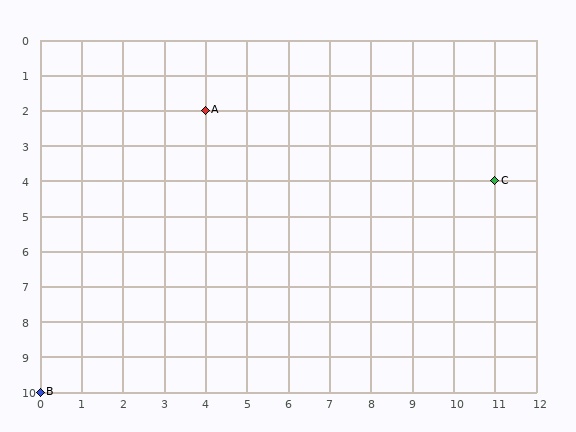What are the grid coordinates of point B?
Point B is at grid coordinates (0, 10).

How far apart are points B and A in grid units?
Points B and A are 4 columns and 8 rows apart (about 8.9 grid units diagonally).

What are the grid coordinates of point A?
Point A is at grid coordinates (4, 2).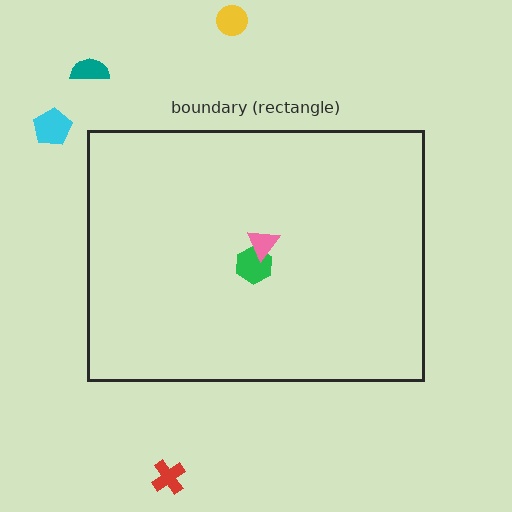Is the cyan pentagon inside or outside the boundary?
Outside.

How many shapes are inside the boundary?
2 inside, 4 outside.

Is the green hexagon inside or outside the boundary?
Inside.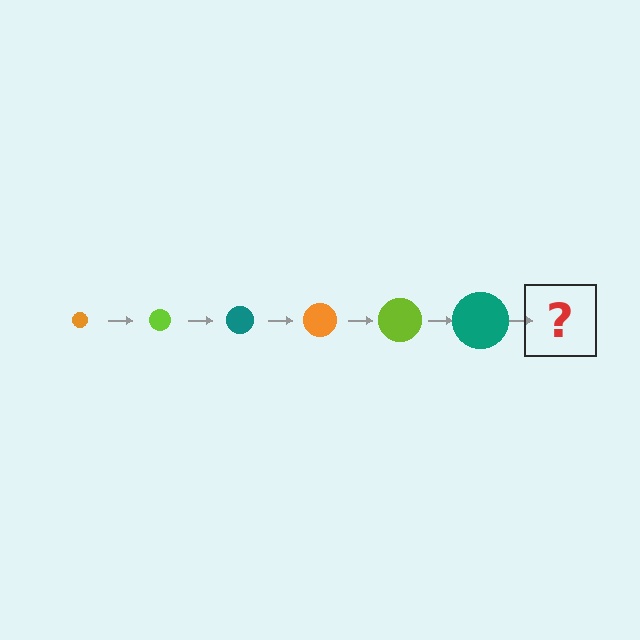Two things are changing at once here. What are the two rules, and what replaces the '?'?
The two rules are that the circle grows larger each step and the color cycles through orange, lime, and teal. The '?' should be an orange circle, larger than the previous one.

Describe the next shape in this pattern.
It should be an orange circle, larger than the previous one.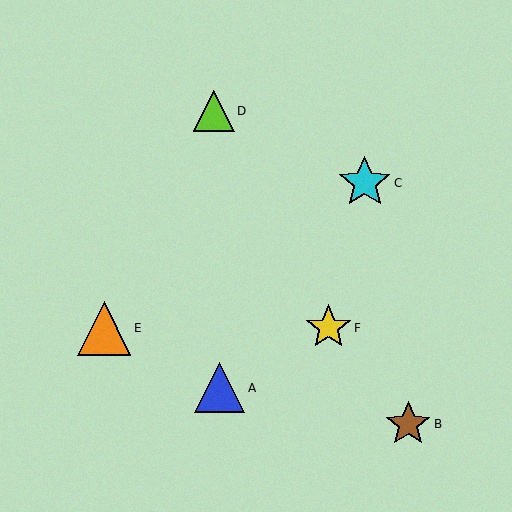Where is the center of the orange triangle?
The center of the orange triangle is at (104, 328).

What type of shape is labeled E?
Shape E is an orange triangle.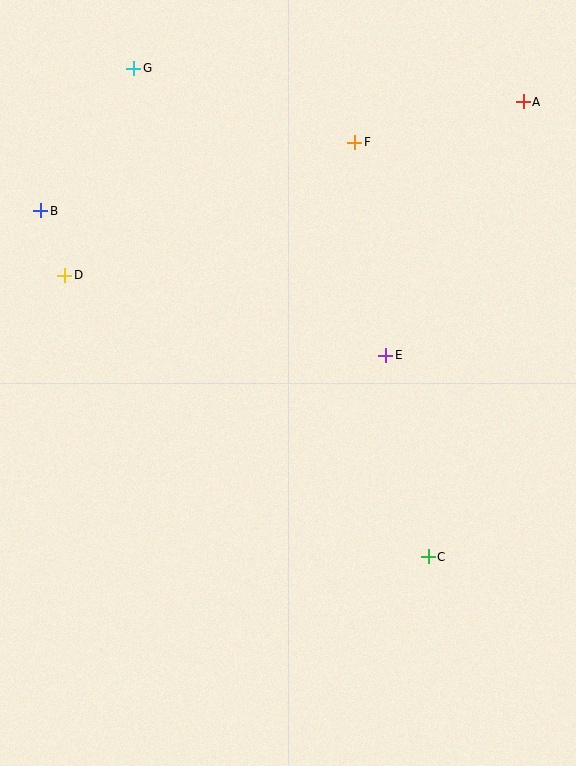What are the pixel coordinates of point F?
Point F is at (355, 142).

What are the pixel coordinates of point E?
Point E is at (386, 355).